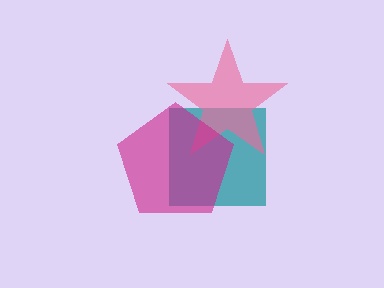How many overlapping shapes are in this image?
There are 3 overlapping shapes in the image.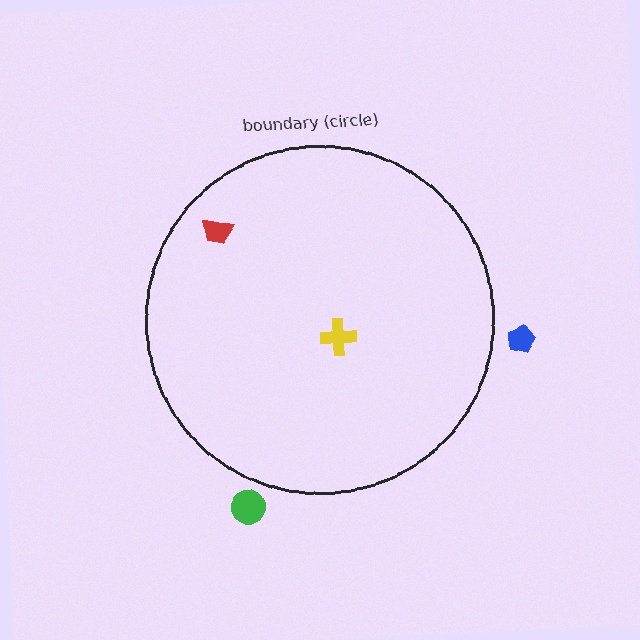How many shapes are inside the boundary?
2 inside, 2 outside.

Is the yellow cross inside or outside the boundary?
Inside.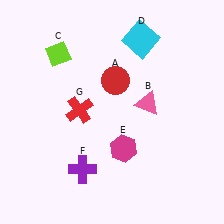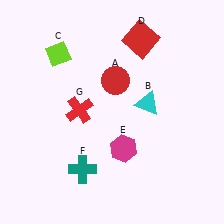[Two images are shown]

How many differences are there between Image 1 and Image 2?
There are 3 differences between the two images.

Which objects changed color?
B changed from pink to cyan. D changed from cyan to red. F changed from purple to teal.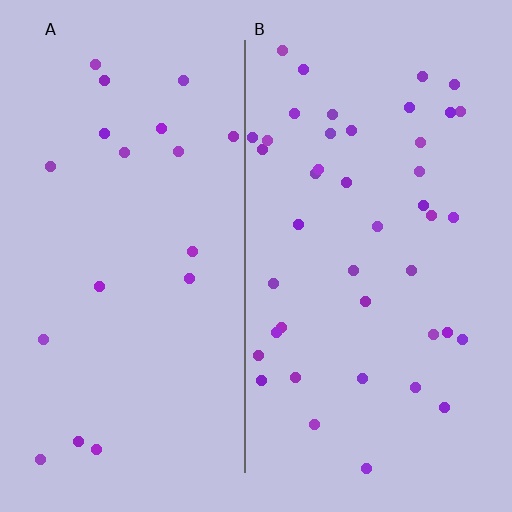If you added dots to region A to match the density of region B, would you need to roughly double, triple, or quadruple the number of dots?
Approximately double.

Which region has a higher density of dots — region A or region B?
B (the right).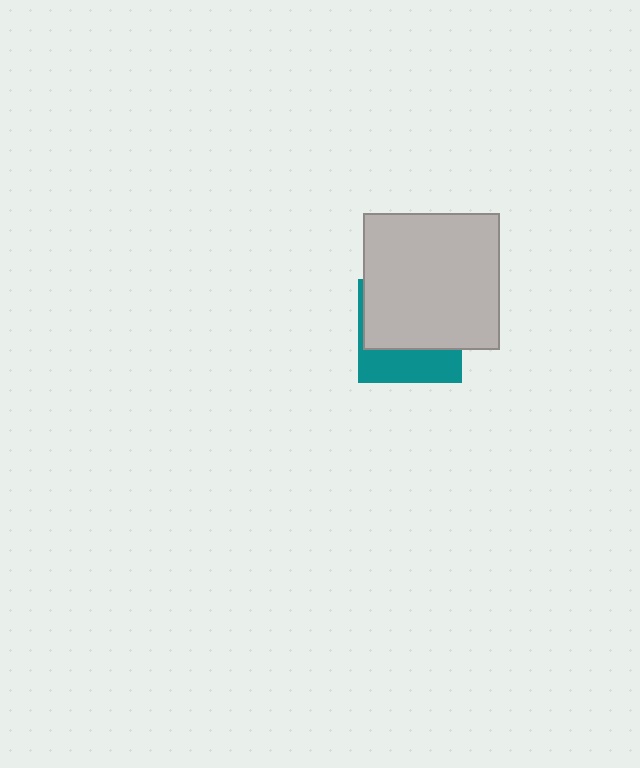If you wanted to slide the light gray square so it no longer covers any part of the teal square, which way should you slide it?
Slide it up — that is the most direct way to separate the two shapes.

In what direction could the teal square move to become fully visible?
The teal square could move down. That would shift it out from behind the light gray square entirely.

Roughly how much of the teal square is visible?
A small part of it is visible (roughly 37%).